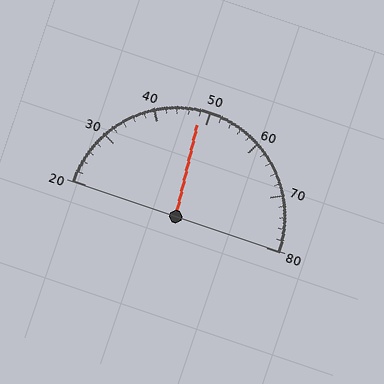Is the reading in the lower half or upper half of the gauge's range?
The reading is in the lower half of the range (20 to 80).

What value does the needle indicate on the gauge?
The needle indicates approximately 48.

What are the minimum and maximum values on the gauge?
The gauge ranges from 20 to 80.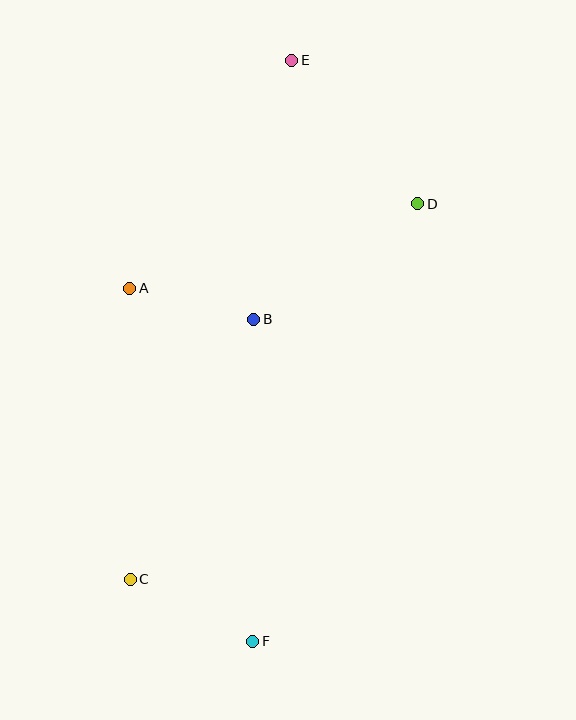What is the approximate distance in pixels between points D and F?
The distance between D and F is approximately 468 pixels.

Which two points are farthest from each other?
Points E and F are farthest from each other.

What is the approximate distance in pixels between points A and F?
The distance between A and F is approximately 374 pixels.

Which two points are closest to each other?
Points A and B are closest to each other.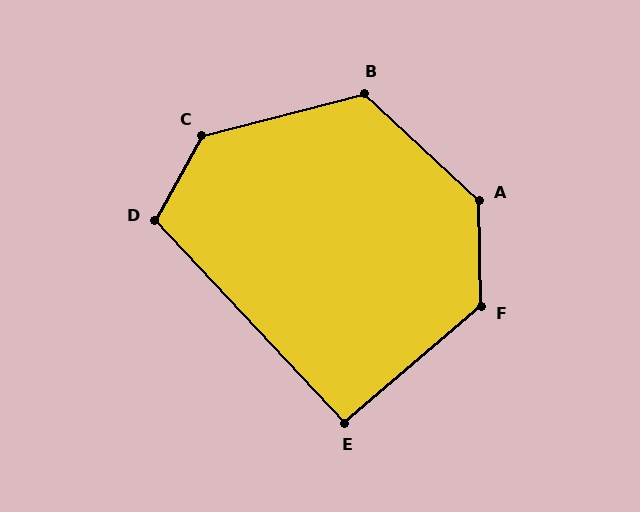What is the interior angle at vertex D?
Approximately 108 degrees (obtuse).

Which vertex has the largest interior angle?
A, at approximately 134 degrees.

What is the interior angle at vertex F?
Approximately 130 degrees (obtuse).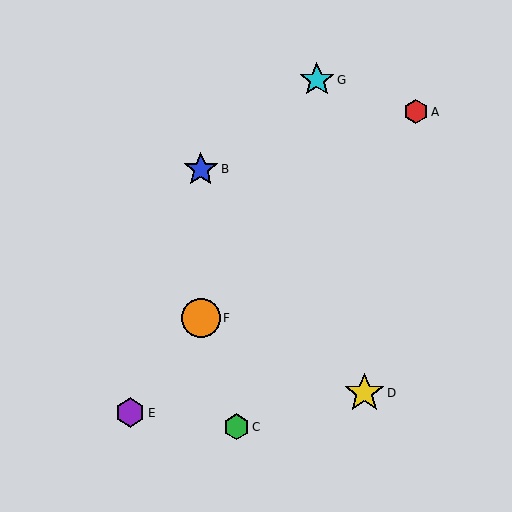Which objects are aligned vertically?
Objects B, F are aligned vertically.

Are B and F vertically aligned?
Yes, both are at x≈201.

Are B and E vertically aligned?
No, B is at x≈201 and E is at x≈130.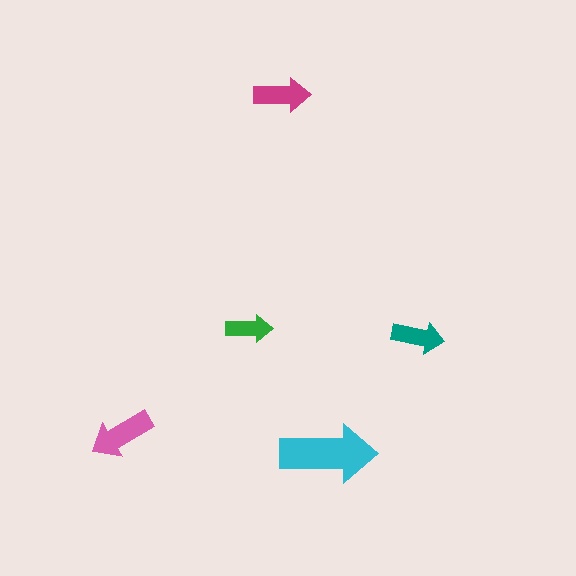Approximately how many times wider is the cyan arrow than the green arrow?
About 2 times wider.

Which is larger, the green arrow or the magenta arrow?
The magenta one.